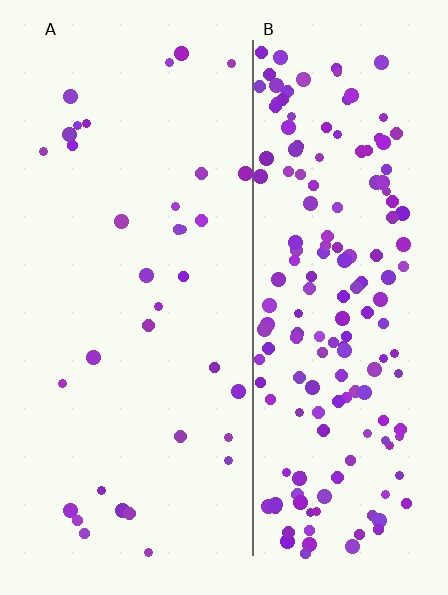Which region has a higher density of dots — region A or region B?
B (the right).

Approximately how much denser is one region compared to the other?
Approximately 5.2× — region B over region A.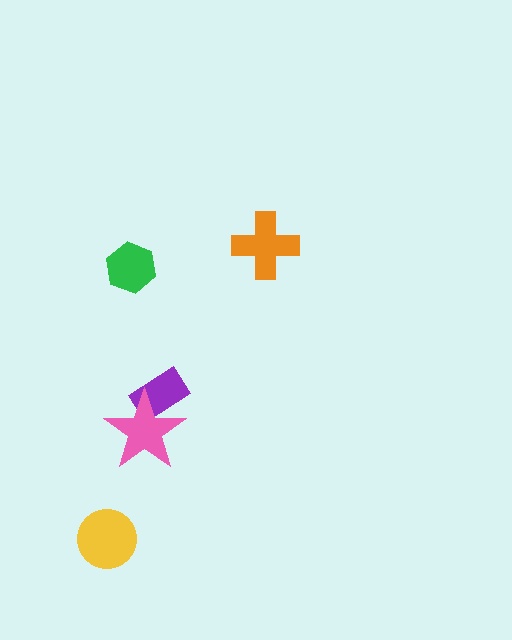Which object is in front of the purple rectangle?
The pink star is in front of the purple rectangle.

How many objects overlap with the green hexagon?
0 objects overlap with the green hexagon.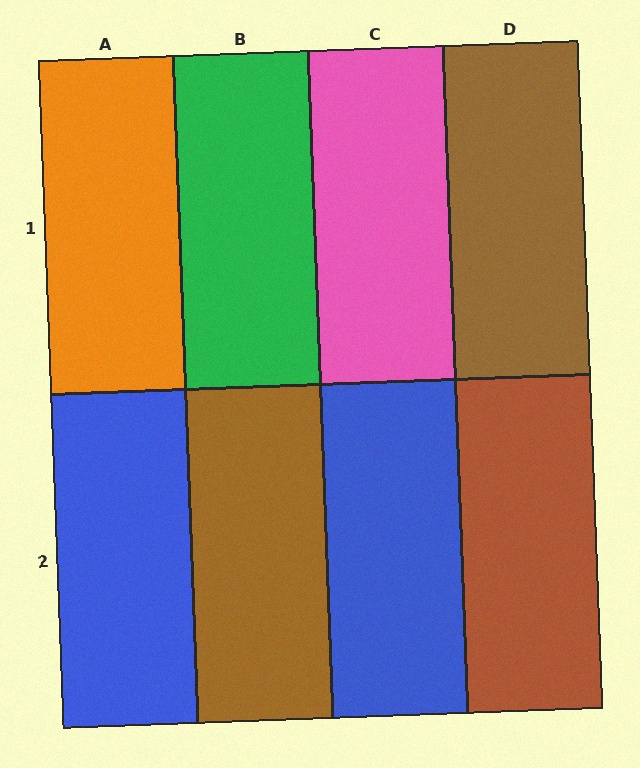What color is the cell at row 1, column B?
Green.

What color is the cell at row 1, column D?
Brown.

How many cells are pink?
1 cell is pink.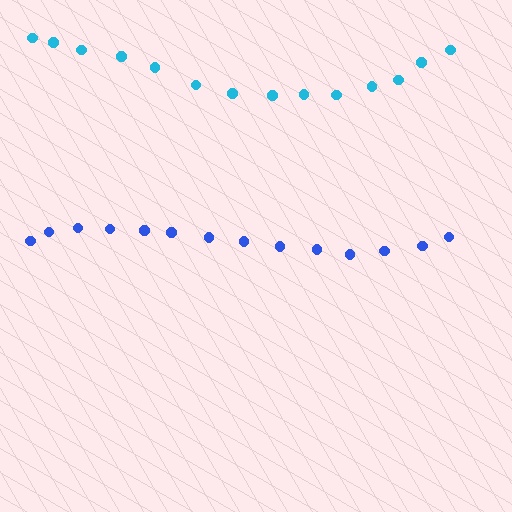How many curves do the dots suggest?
There are 2 distinct paths.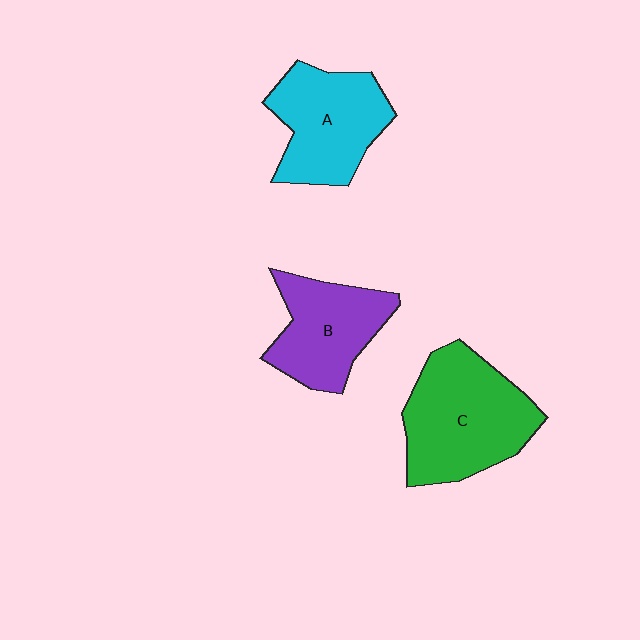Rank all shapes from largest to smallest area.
From largest to smallest: C (green), A (cyan), B (purple).